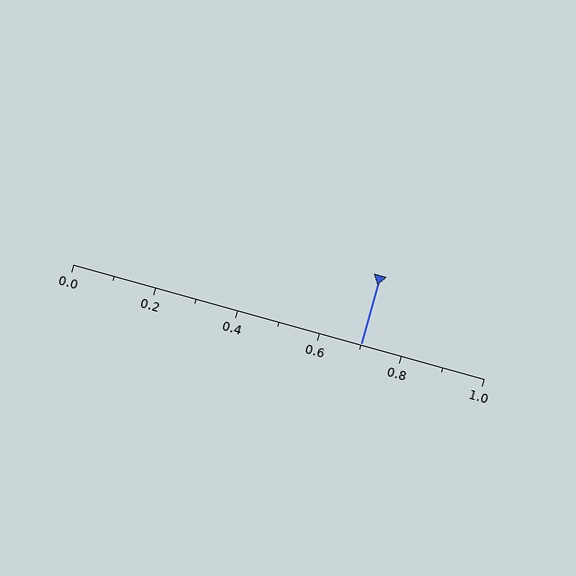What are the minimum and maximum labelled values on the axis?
The axis runs from 0.0 to 1.0.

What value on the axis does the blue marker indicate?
The marker indicates approximately 0.7.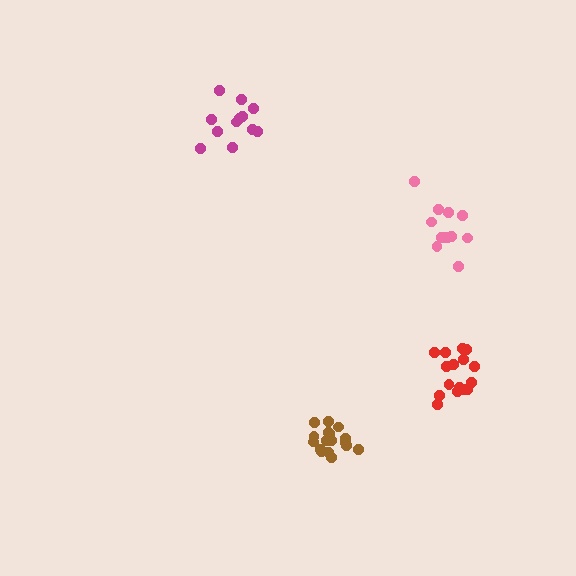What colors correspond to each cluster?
The clusters are colored: brown, red, magenta, pink.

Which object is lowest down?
The brown cluster is bottommost.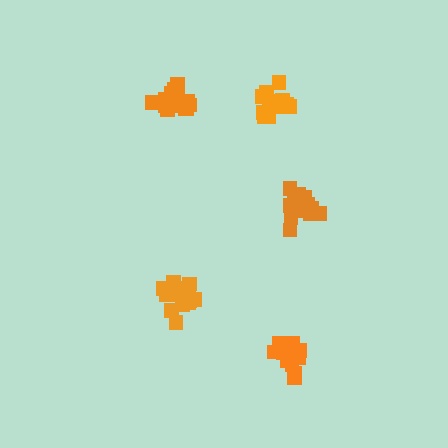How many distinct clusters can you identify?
There are 5 distinct clusters.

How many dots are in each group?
Group 1: 14 dots, Group 2: 12 dots, Group 3: 15 dots, Group 4: 15 dots, Group 5: 14 dots (70 total).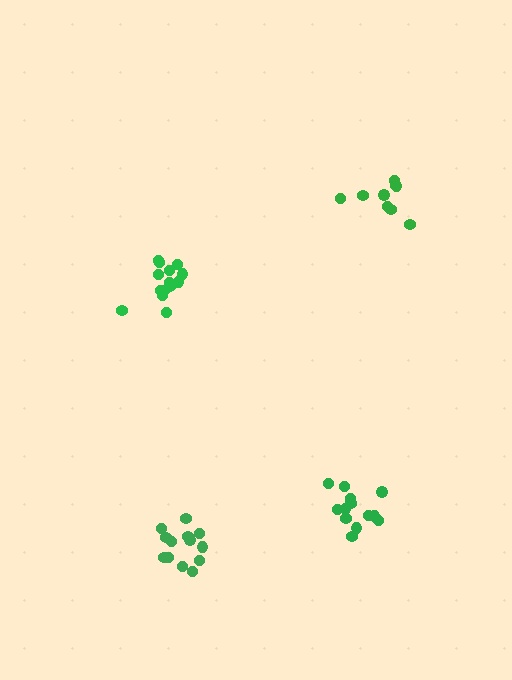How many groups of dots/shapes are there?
There are 4 groups.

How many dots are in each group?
Group 1: 13 dots, Group 2: 9 dots, Group 3: 14 dots, Group 4: 13 dots (49 total).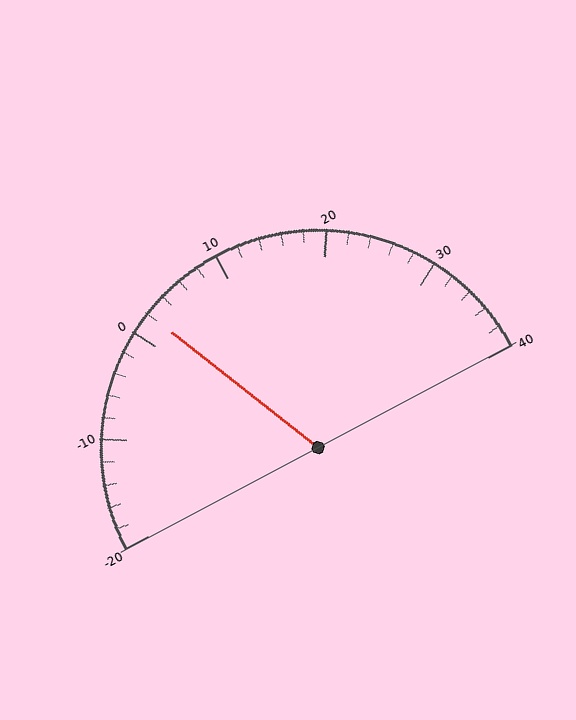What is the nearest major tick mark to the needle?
The nearest major tick mark is 0.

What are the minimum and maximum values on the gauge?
The gauge ranges from -20 to 40.